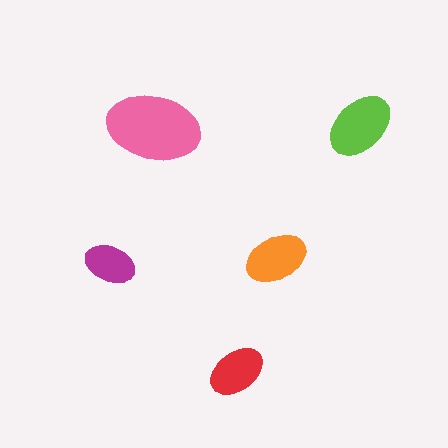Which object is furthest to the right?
The lime ellipse is rightmost.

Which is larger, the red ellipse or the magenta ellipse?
The red one.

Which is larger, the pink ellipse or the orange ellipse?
The pink one.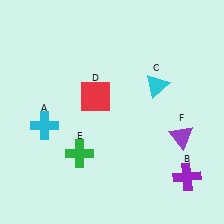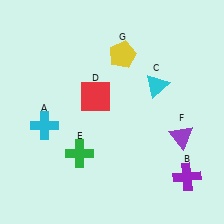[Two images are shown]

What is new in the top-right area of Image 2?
A yellow pentagon (G) was added in the top-right area of Image 2.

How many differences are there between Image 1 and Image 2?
There is 1 difference between the two images.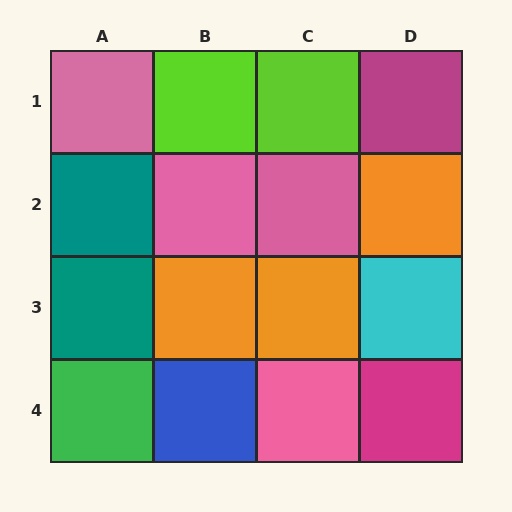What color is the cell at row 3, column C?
Orange.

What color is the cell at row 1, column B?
Lime.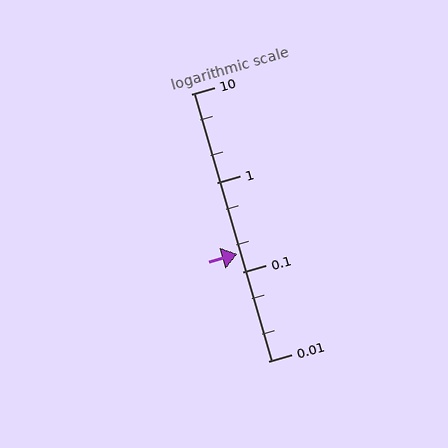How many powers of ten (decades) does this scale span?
The scale spans 3 decades, from 0.01 to 10.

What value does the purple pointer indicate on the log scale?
The pointer indicates approximately 0.16.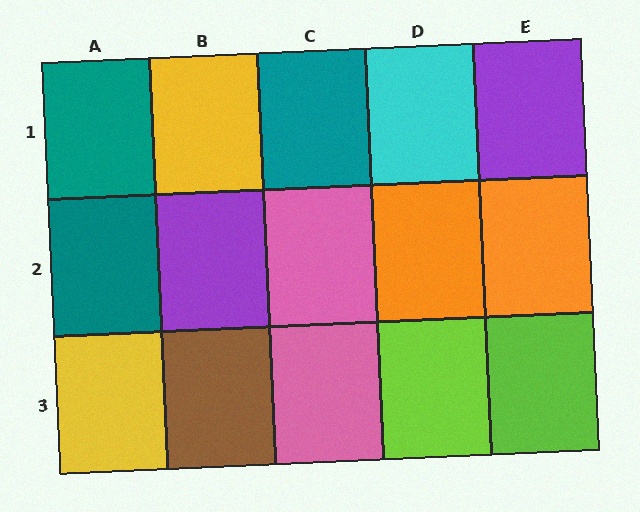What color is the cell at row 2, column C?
Pink.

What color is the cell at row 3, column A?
Yellow.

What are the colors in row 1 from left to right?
Teal, yellow, teal, cyan, purple.